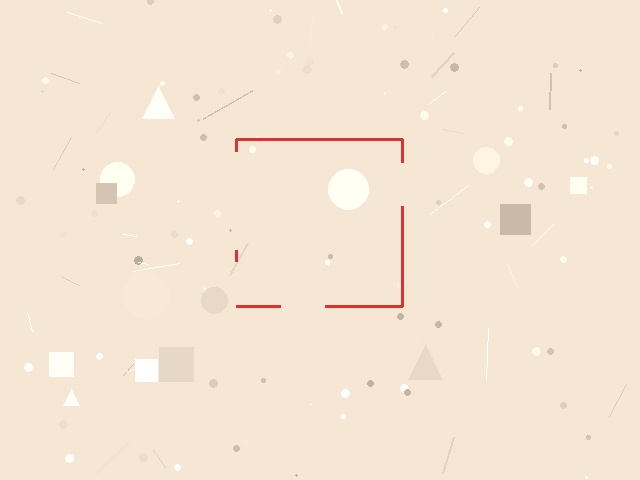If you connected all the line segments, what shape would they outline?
They would outline a square.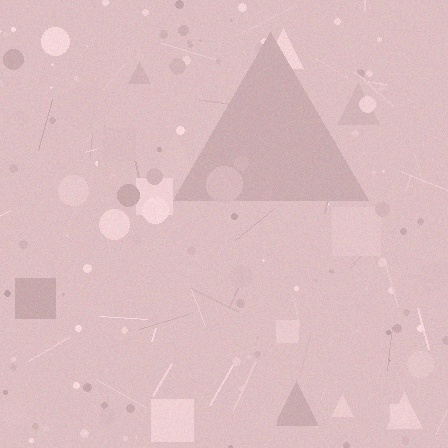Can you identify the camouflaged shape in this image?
The camouflaged shape is a triangle.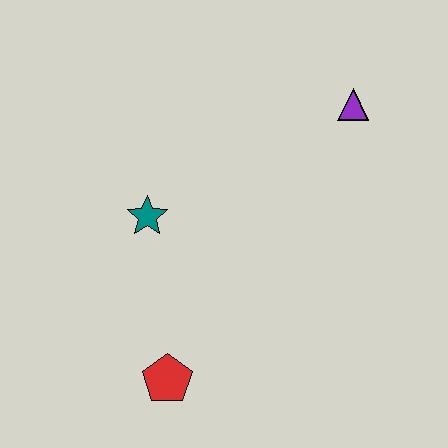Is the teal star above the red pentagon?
Yes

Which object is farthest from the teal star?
The purple triangle is farthest from the teal star.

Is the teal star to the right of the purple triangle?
No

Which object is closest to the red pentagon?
The teal star is closest to the red pentagon.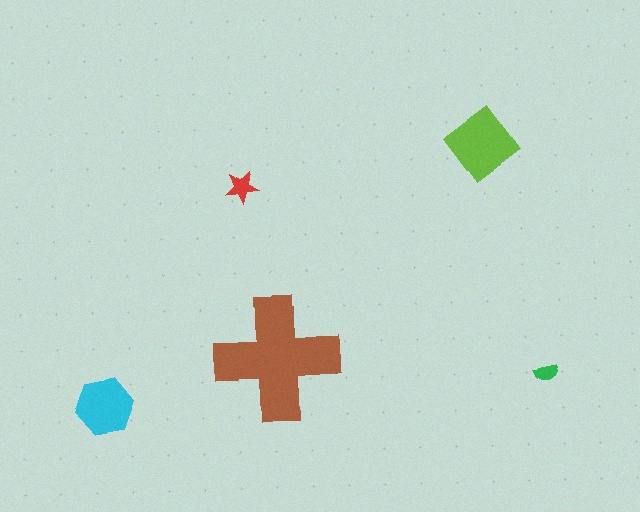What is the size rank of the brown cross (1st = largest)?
1st.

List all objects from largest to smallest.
The brown cross, the lime diamond, the cyan hexagon, the red star, the green semicircle.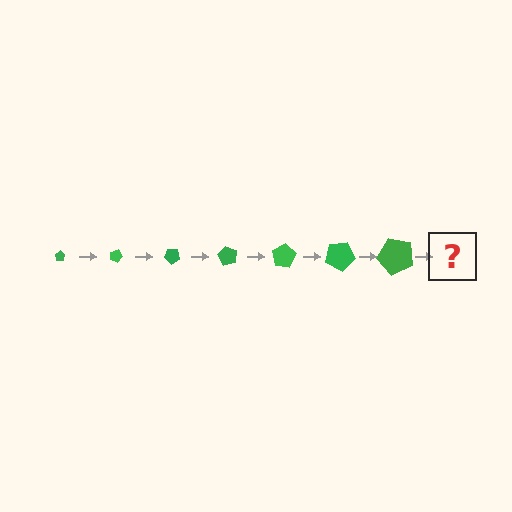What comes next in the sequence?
The next element should be a pentagon, larger than the previous one and rotated 140 degrees from the start.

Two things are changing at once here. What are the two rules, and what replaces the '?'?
The two rules are that the pentagon grows larger each step and it rotates 20 degrees each step. The '?' should be a pentagon, larger than the previous one and rotated 140 degrees from the start.